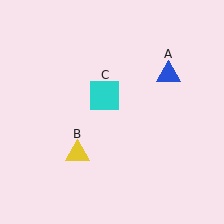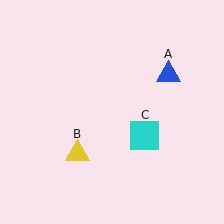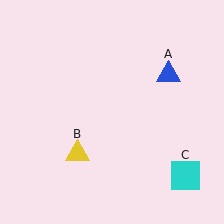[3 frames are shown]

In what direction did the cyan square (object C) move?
The cyan square (object C) moved down and to the right.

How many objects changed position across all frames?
1 object changed position: cyan square (object C).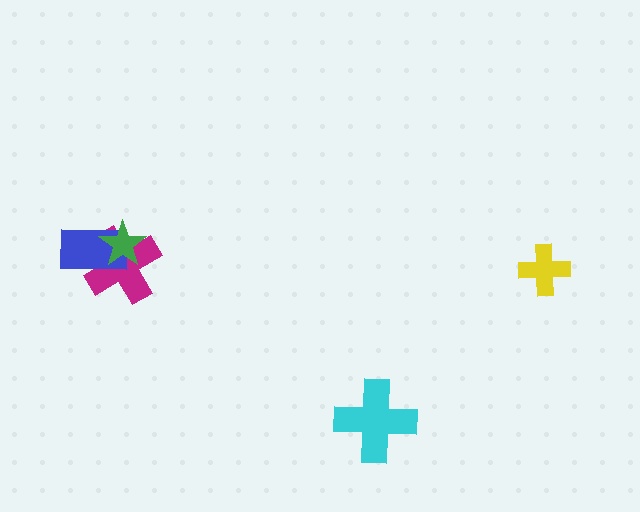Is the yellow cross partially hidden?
No, no other shape covers it.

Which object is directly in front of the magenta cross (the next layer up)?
The blue rectangle is directly in front of the magenta cross.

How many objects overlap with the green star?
2 objects overlap with the green star.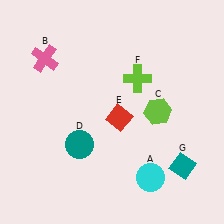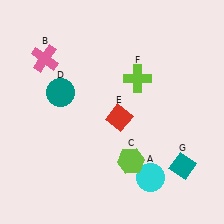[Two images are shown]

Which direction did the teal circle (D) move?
The teal circle (D) moved up.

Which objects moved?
The objects that moved are: the lime hexagon (C), the teal circle (D).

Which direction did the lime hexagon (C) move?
The lime hexagon (C) moved down.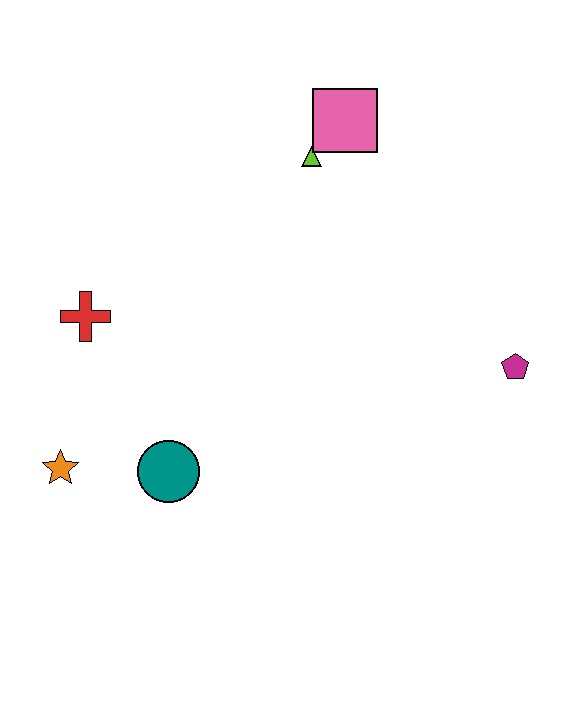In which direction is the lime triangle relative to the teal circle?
The lime triangle is above the teal circle.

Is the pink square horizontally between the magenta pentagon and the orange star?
Yes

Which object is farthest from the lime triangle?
The orange star is farthest from the lime triangle.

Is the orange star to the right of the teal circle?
No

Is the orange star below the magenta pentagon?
Yes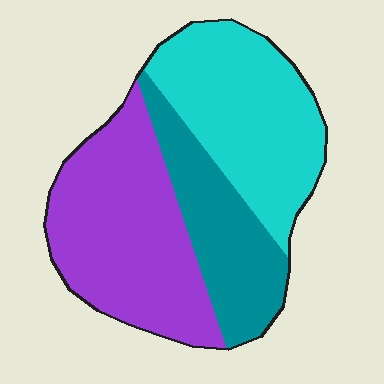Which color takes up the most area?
Purple, at roughly 40%.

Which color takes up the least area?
Teal, at roughly 25%.